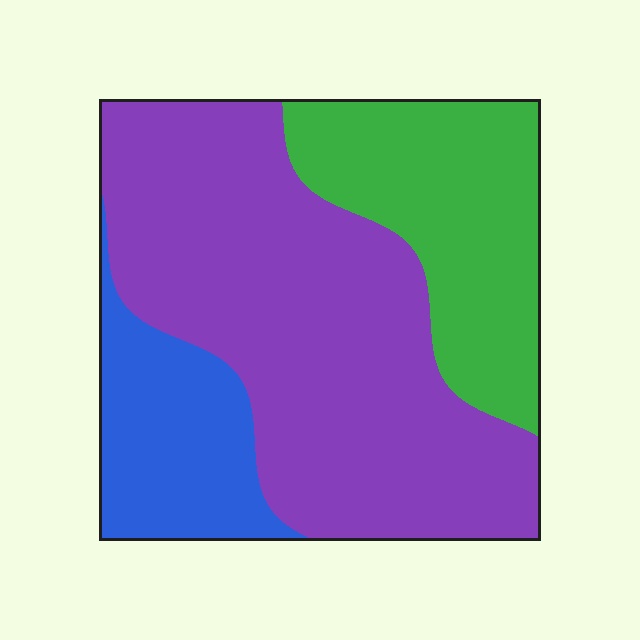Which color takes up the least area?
Blue, at roughly 15%.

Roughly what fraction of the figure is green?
Green covers around 25% of the figure.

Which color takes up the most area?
Purple, at roughly 55%.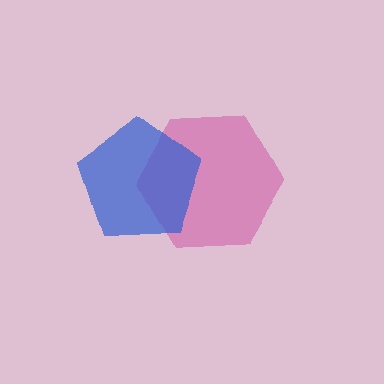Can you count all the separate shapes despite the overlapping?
Yes, there are 2 separate shapes.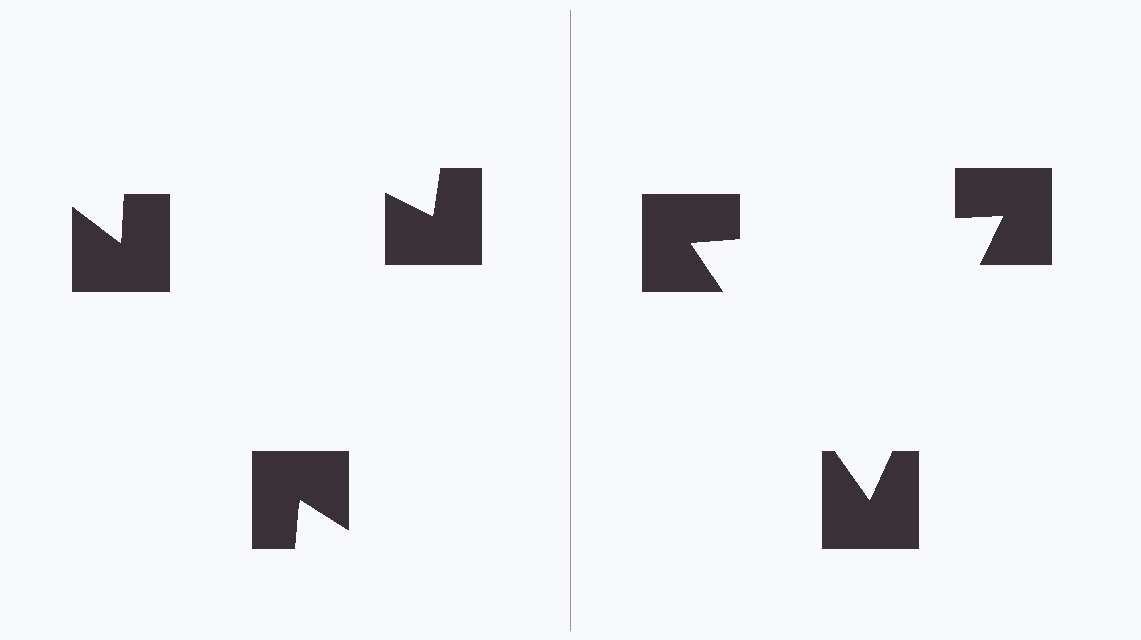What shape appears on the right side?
An illusory triangle.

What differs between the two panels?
The notched squares are positioned identically on both sides; only the wedge orientations differ. On the right they align to a triangle; on the left they are misaligned.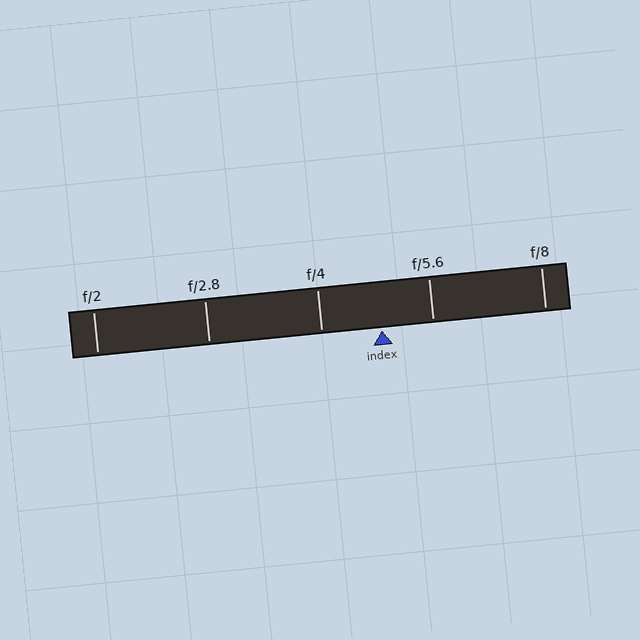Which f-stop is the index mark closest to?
The index mark is closest to f/5.6.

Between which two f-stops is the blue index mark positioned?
The index mark is between f/4 and f/5.6.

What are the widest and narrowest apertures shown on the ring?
The widest aperture shown is f/2 and the narrowest is f/8.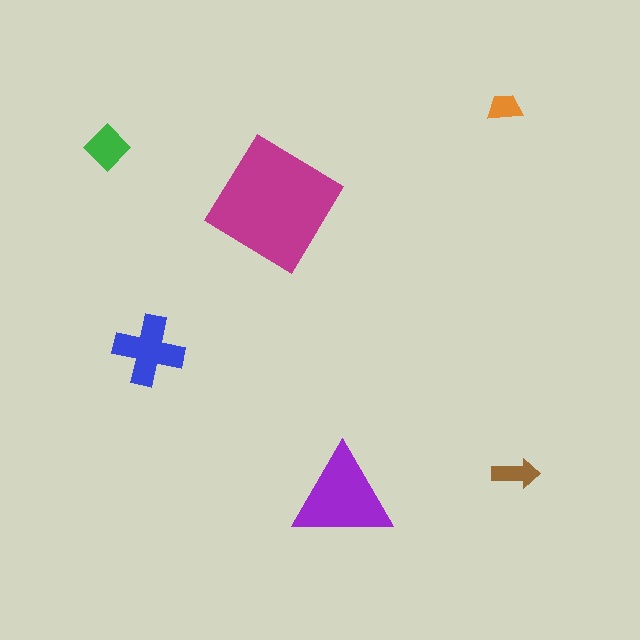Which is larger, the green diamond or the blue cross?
The blue cross.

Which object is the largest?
The magenta diamond.